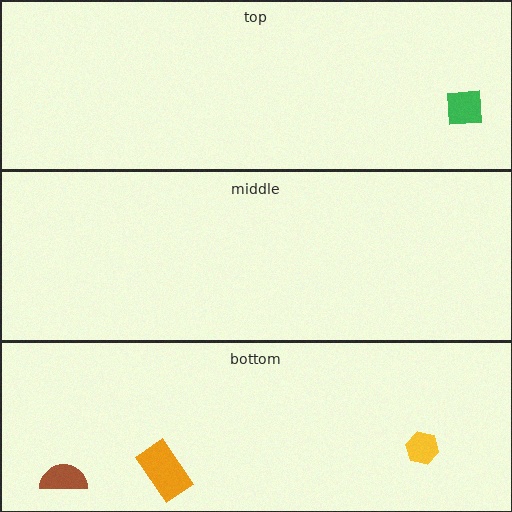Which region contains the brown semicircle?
The bottom region.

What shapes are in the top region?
The green square.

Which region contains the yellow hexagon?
The bottom region.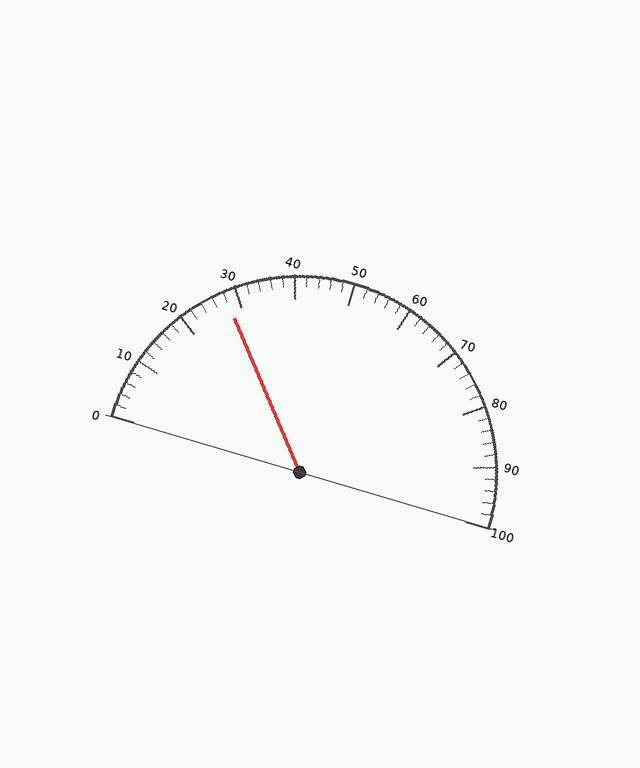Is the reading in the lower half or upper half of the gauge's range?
The reading is in the lower half of the range (0 to 100).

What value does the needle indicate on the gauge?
The needle indicates approximately 28.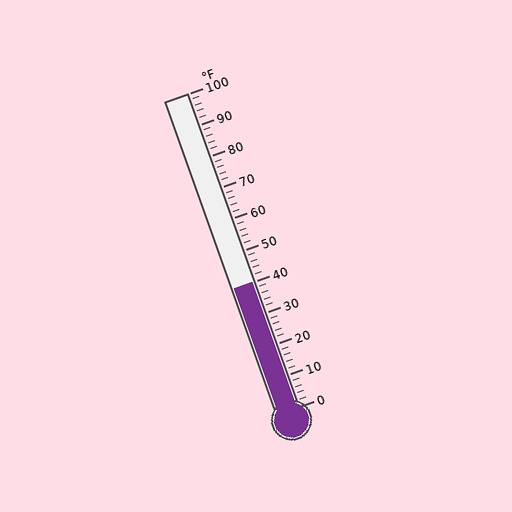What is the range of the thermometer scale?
The thermometer scale ranges from 0°F to 100°F.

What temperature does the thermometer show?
The thermometer shows approximately 40°F.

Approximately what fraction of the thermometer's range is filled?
The thermometer is filled to approximately 40% of its range.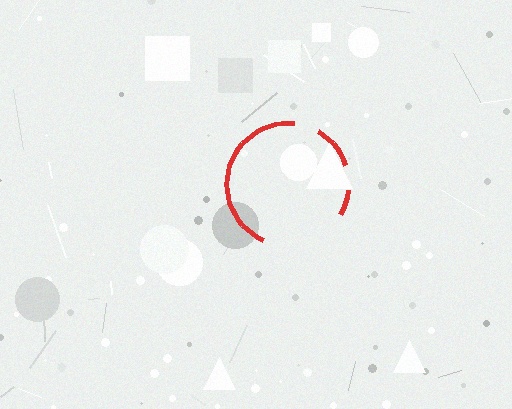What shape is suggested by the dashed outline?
The dashed outline suggests a circle.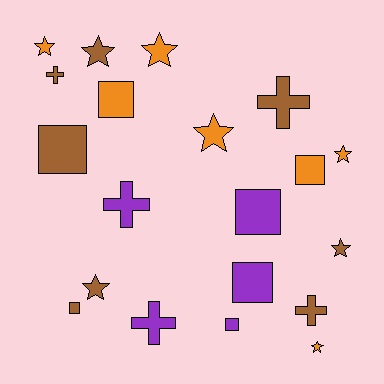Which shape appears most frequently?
Star, with 8 objects.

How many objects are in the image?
There are 20 objects.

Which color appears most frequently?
Brown, with 8 objects.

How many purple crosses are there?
There are 2 purple crosses.